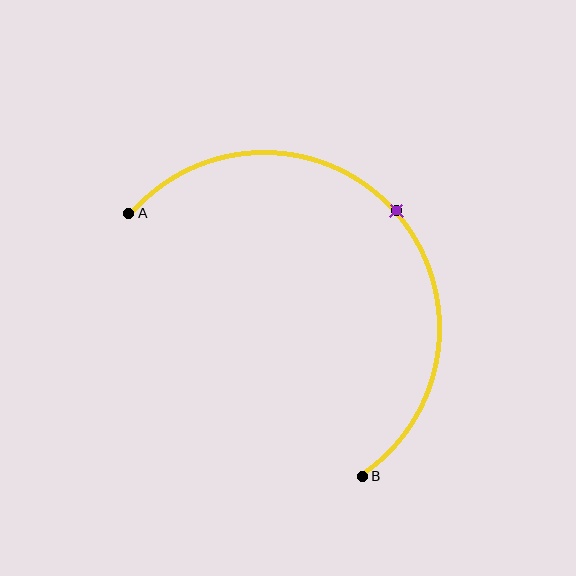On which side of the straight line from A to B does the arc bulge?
The arc bulges above and to the right of the straight line connecting A and B.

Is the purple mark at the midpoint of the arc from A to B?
Yes. The purple mark lies on the arc at equal arc-length from both A and B — it is the arc midpoint.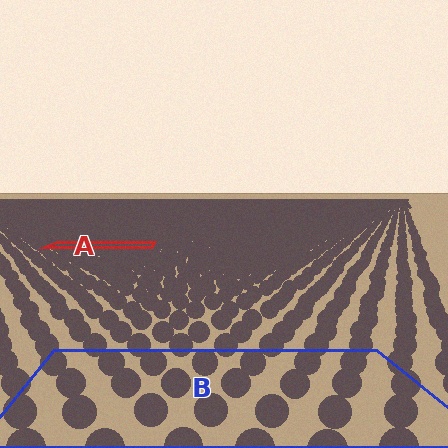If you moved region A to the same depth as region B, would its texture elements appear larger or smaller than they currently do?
They would appear larger. At a closer depth, the same texture elements are projected at a bigger on-screen size.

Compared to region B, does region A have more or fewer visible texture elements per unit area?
Region A has more texture elements per unit area — they are packed more densely because it is farther away.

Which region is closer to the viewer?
Region B is closer. The texture elements there are larger and more spread out.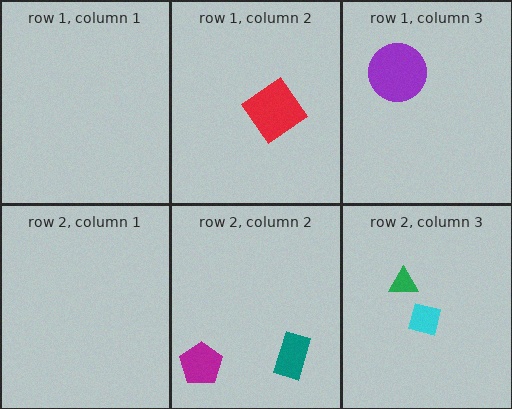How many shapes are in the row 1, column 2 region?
1.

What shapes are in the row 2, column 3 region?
The green triangle, the cyan square.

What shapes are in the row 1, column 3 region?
The purple circle.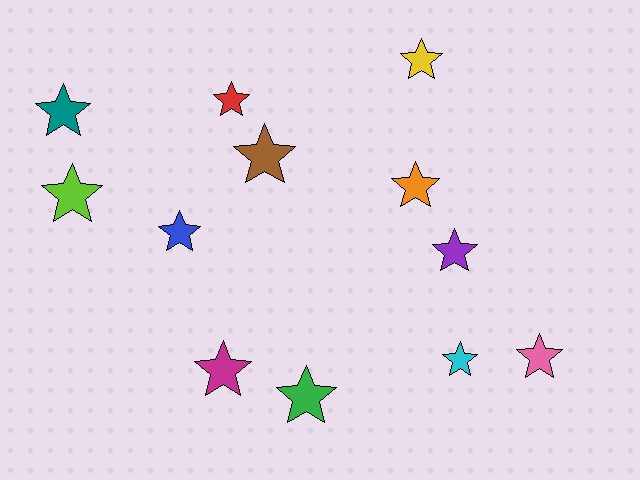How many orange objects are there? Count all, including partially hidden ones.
There is 1 orange object.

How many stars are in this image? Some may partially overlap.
There are 12 stars.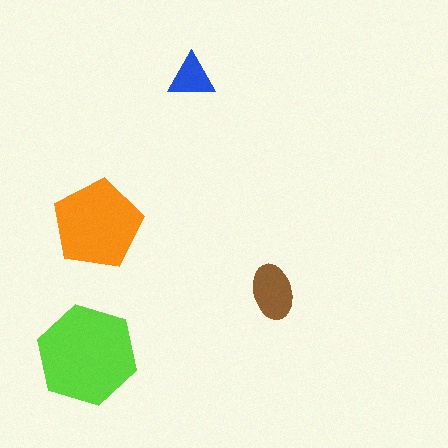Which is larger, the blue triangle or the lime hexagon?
The lime hexagon.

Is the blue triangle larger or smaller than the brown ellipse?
Smaller.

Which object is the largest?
The lime hexagon.